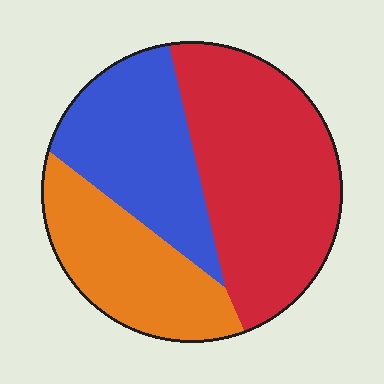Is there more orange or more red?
Red.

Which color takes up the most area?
Red, at roughly 45%.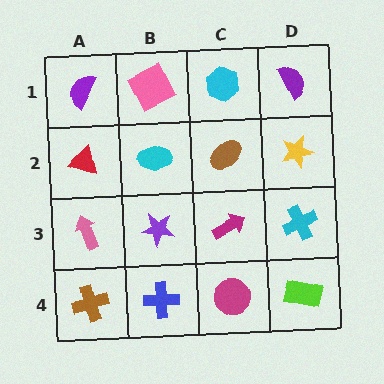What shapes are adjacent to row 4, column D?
A cyan cross (row 3, column D), a magenta circle (row 4, column C).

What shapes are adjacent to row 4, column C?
A magenta arrow (row 3, column C), a blue cross (row 4, column B), a lime rectangle (row 4, column D).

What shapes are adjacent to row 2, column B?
A pink square (row 1, column B), a purple star (row 3, column B), a red triangle (row 2, column A), a brown ellipse (row 2, column C).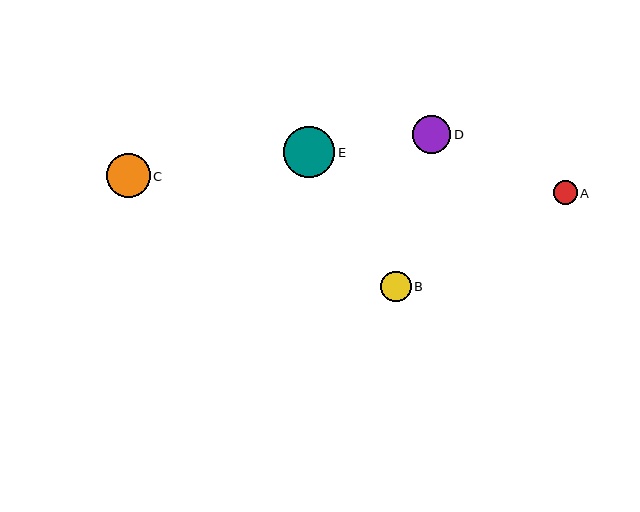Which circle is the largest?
Circle E is the largest with a size of approximately 51 pixels.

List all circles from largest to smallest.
From largest to smallest: E, C, D, B, A.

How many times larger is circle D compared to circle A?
Circle D is approximately 1.6 times the size of circle A.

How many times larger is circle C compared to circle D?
Circle C is approximately 1.2 times the size of circle D.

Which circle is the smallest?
Circle A is the smallest with a size of approximately 24 pixels.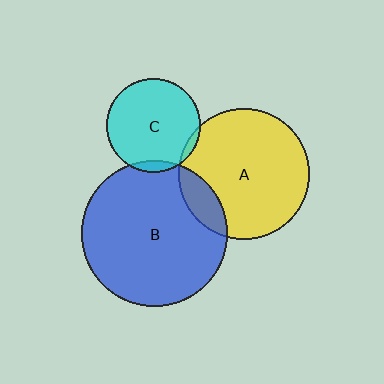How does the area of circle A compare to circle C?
Approximately 1.9 times.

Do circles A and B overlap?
Yes.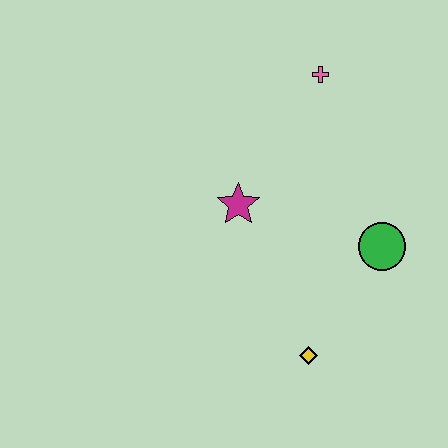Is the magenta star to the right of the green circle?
No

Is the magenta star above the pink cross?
No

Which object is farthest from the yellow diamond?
The pink cross is farthest from the yellow diamond.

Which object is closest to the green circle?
The yellow diamond is closest to the green circle.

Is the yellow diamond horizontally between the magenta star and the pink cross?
Yes